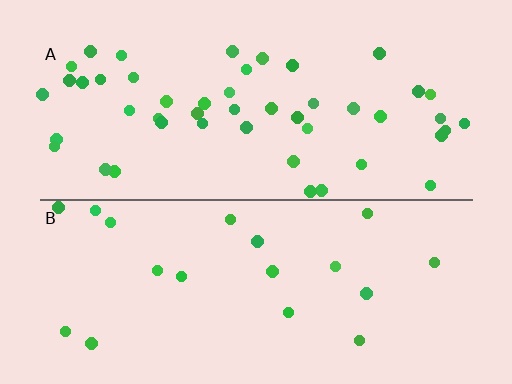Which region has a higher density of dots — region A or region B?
A (the top).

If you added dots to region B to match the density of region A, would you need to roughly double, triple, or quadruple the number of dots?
Approximately double.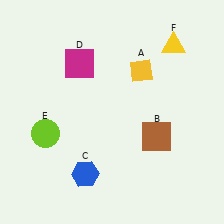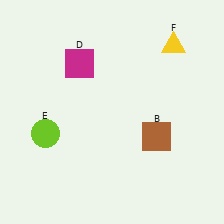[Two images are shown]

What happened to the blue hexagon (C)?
The blue hexagon (C) was removed in Image 2. It was in the bottom-left area of Image 1.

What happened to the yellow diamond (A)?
The yellow diamond (A) was removed in Image 2. It was in the top-right area of Image 1.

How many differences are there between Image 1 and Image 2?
There are 2 differences between the two images.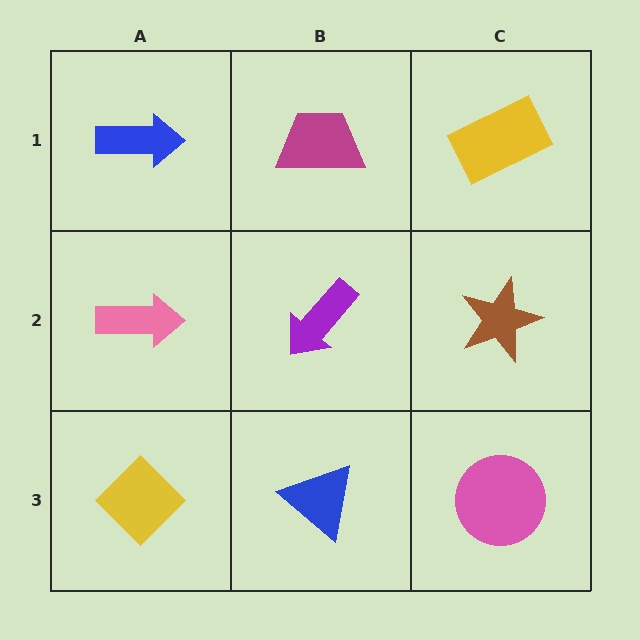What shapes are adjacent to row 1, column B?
A purple arrow (row 2, column B), a blue arrow (row 1, column A), a yellow rectangle (row 1, column C).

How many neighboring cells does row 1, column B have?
3.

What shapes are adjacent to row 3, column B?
A purple arrow (row 2, column B), a yellow diamond (row 3, column A), a pink circle (row 3, column C).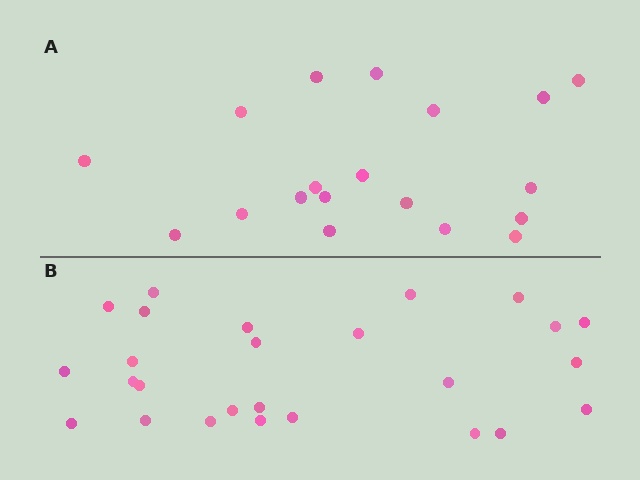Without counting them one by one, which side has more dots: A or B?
Region B (the bottom region) has more dots.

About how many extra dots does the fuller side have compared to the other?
Region B has roughly 8 or so more dots than region A.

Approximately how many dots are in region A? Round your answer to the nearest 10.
About 20 dots. (The exact count is 19, which rounds to 20.)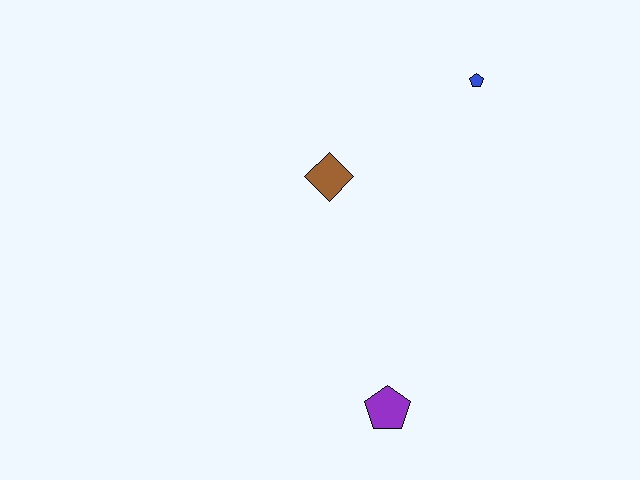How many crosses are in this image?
There are no crosses.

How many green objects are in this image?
There are no green objects.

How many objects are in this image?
There are 3 objects.